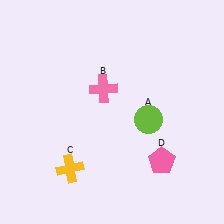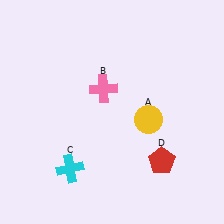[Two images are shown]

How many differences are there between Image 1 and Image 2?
There are 3 differences between the two images.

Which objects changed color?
A changed from lime to yellow. C changed from yellow to cyan. D changed from pink to red.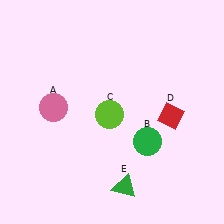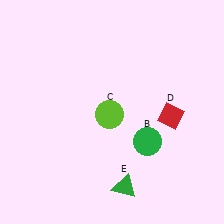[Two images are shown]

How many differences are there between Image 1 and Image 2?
There is 1 difference between the two images.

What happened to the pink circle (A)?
The pink circle (A) was removed in Image 2. It was in the top-left area of Image 1.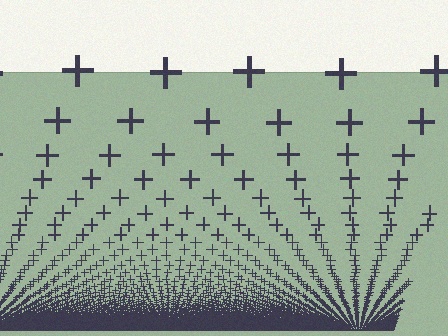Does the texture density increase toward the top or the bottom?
Density increases toward the bottom.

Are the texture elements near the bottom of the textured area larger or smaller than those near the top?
Smaller. The gradient is inverted — elements near the bottom are smaller and denser.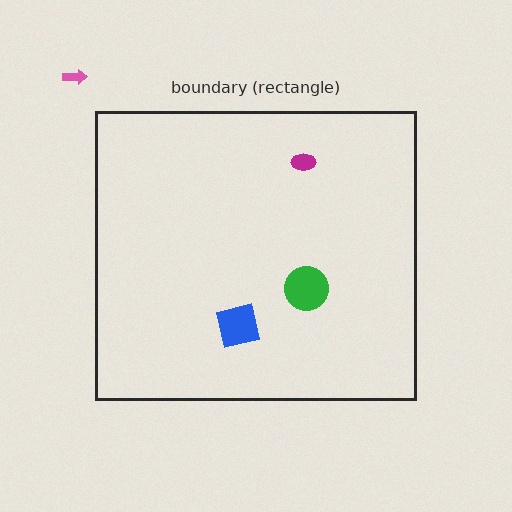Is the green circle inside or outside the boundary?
Inside.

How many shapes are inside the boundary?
3 inside, 1 outside.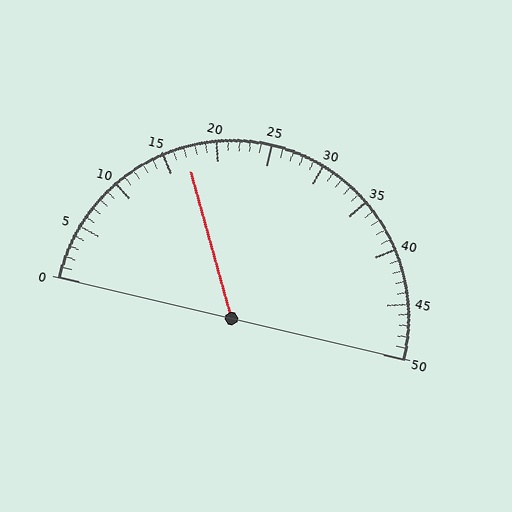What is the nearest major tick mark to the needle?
The nearest major tick mark is 15.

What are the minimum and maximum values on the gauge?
The gauge ranges from 0 to 50.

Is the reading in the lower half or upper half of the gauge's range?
The reading is in the lower half of the range (0 to 50).